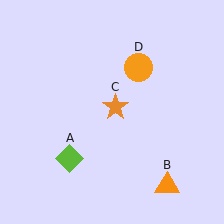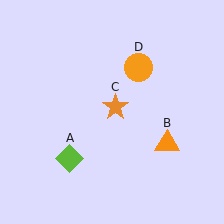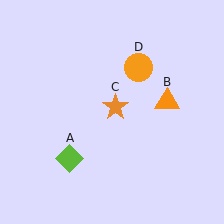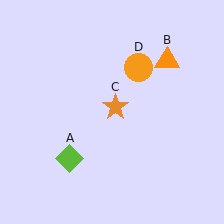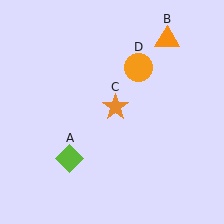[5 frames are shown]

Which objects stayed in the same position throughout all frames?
Lime diamond (object A) and orange star (object C) and orange circle (object D) remained stationary.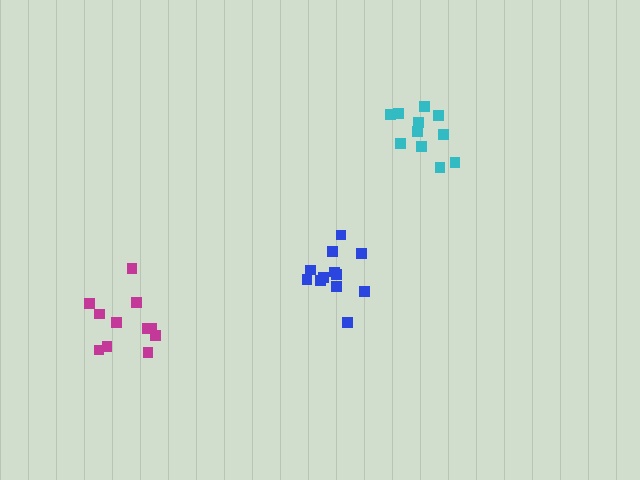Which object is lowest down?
The magenta cluster is bottommost.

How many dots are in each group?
Group 1: 13 dots, Group 2: 11 dots, Group 3: 11 dots (35 total).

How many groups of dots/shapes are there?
There are 3 groups.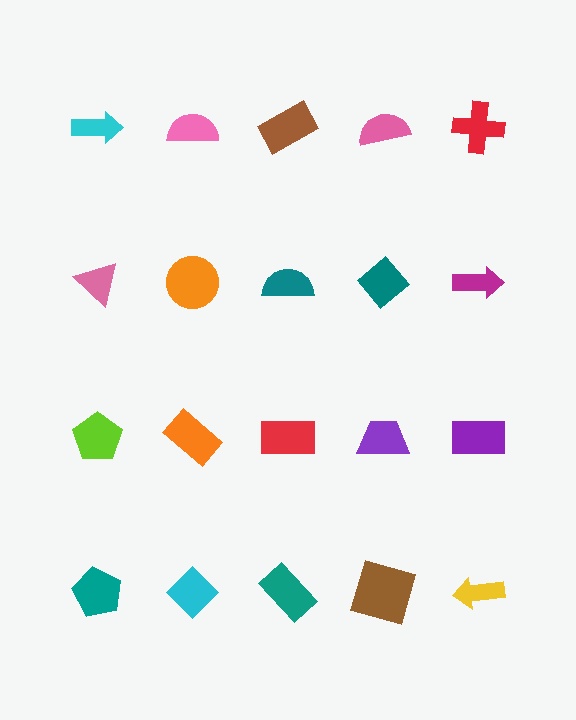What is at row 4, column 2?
A cyan diamond.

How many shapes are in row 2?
5 shapes.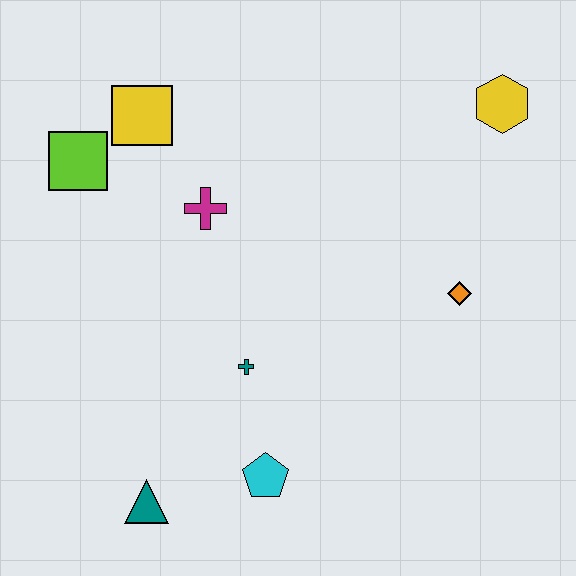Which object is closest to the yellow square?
The lime square is closest to the yellow square.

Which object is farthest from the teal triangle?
The yellow hexagon is farthest from the teal triangle.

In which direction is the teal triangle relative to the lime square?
The teal triangle is below the lime square.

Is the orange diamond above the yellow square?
No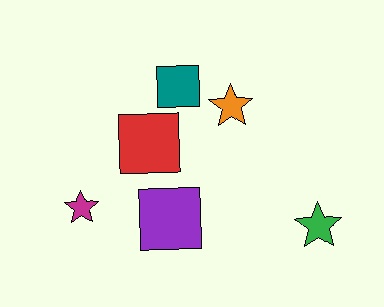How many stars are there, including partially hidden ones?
There are 3 stars.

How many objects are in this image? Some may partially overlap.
There are 6 objects.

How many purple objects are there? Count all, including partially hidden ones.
There is 1 purple object.